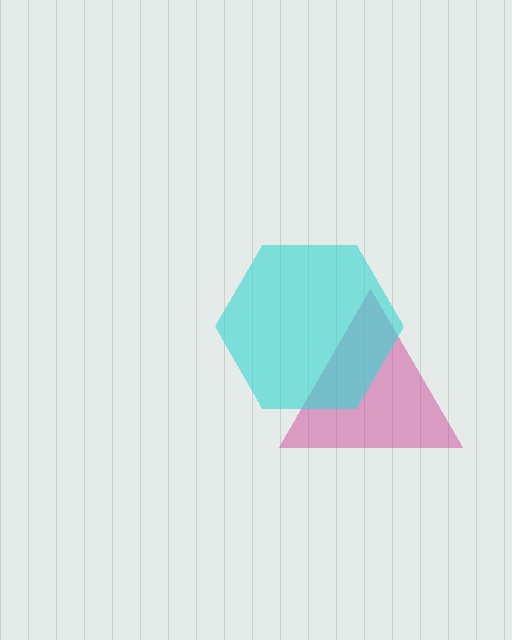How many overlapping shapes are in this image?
There are 2 overlapping shapes in the image.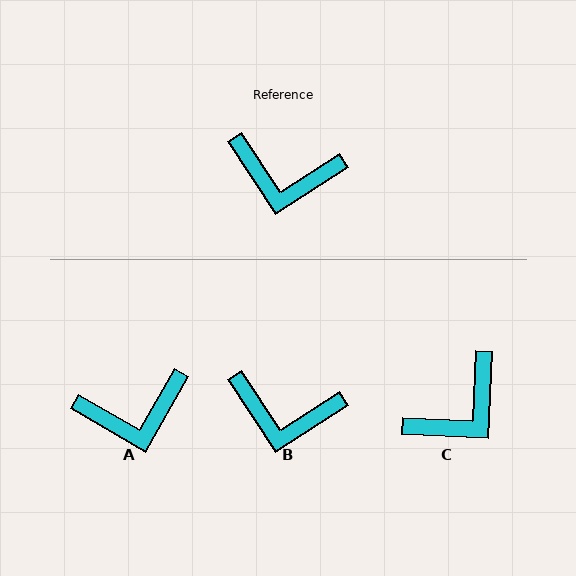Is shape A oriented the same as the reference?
No, it is off by about 27 degrees.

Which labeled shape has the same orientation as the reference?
B.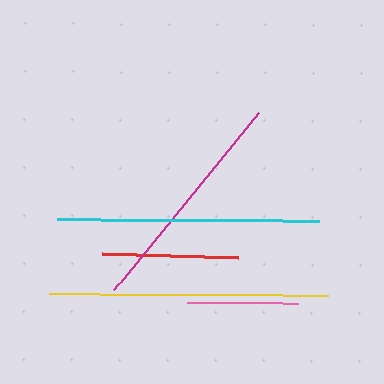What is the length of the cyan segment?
The cyan segment is approximately 262 pixels long.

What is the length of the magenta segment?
The magenta segment is approximately 228 pixels long.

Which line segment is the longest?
The yellow line is the longest at approximately 279 pixels.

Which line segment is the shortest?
The pink line is the shortest at approximately 110 pixels.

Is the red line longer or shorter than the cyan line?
The cyan line is longer than the red line.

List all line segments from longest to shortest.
From longest to shortest: yellow, cyan, magenta, red, pink.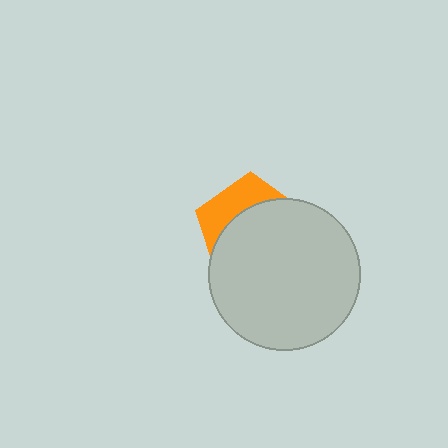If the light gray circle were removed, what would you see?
You would see the complete orange pentagon.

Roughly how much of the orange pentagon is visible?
A small part of it is visible (roughly 32%).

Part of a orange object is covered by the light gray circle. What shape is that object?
It is a pentagon.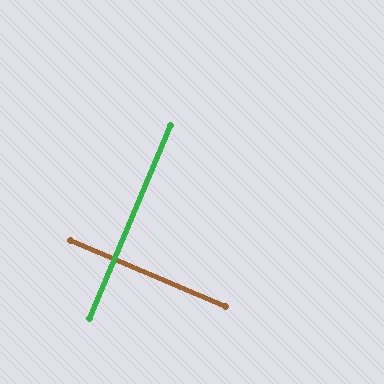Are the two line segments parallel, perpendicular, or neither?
Perpendicular — they meet at approximately 89°.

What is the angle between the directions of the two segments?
Approximately 89 degrees.